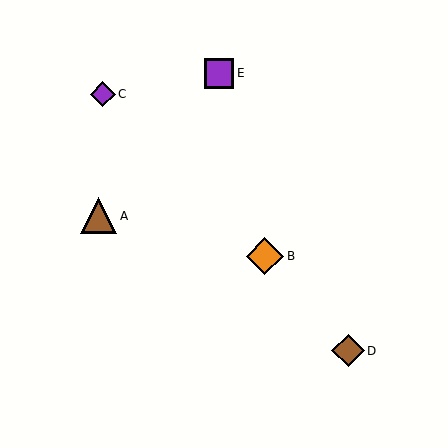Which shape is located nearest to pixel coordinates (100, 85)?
The purple diamond (labeled C) at (103, 94) is nearest to that location.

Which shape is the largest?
The orange diamond (labeled B) is the largest.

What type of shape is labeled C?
Shape C is a purple diamond.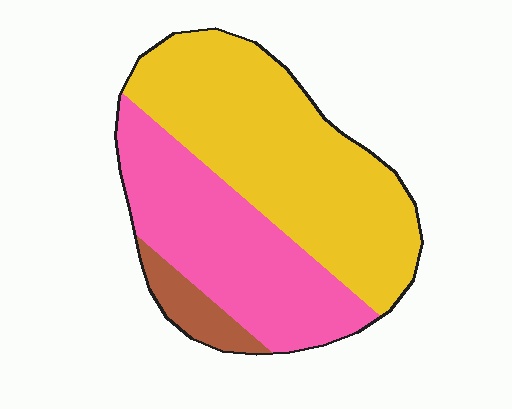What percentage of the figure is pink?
Pink takes up about three eighths (3/8) of the figure.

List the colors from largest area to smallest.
From largest to smallest: yellow, pink, brown.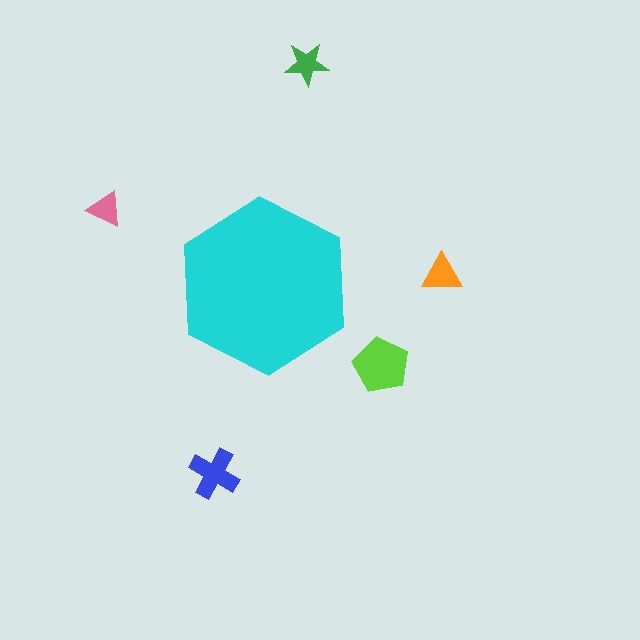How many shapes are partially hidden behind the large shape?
0 shapes are partially hidden.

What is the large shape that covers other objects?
A cyan hexagon.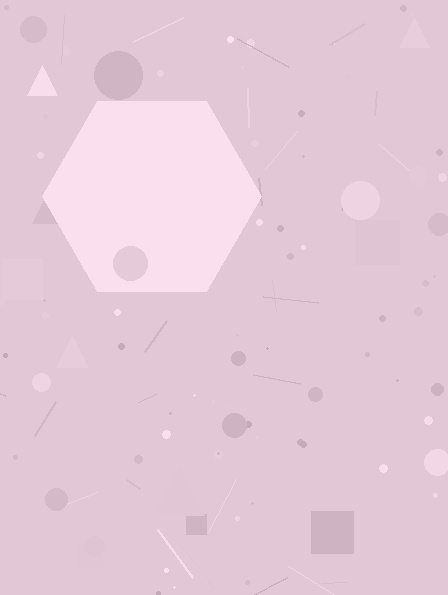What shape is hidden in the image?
A hexagon is hidden in the image.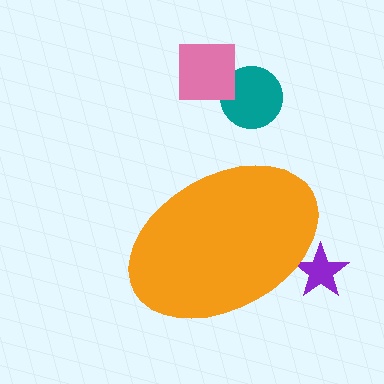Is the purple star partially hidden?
Yes, the purple star is partially hidden behind the orange ellipse.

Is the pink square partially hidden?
No, the pink square is fully visible.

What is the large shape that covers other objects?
An orange ellipse.